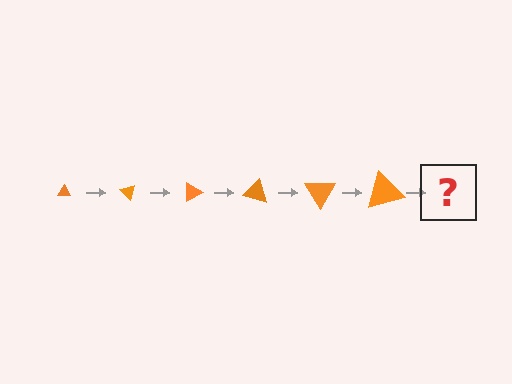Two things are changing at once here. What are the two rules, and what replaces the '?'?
The two rules are that the triangle grows larger each step and it rotates 45 degrees each step. The '?' should be a triangle, larger than the previous one and rotated 270 degrees from the start.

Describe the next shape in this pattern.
It should be a triangle, larger than the previous one and rotated 270 degrees from the start.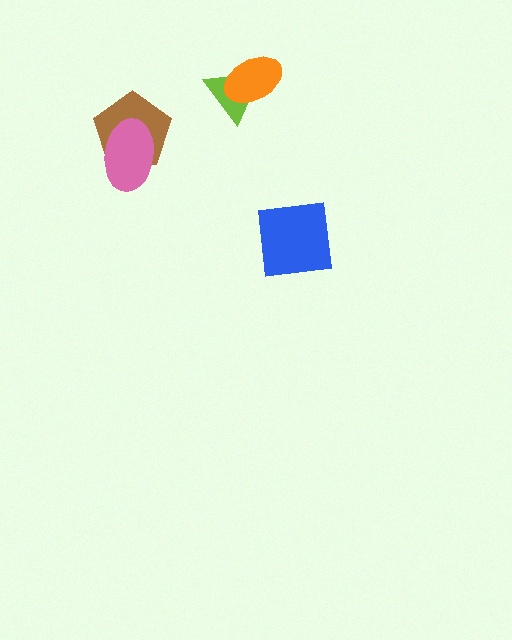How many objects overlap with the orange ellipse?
1 object overlaps with the orange ellipse.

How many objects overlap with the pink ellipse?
1 object overlaps with the pink ellipse.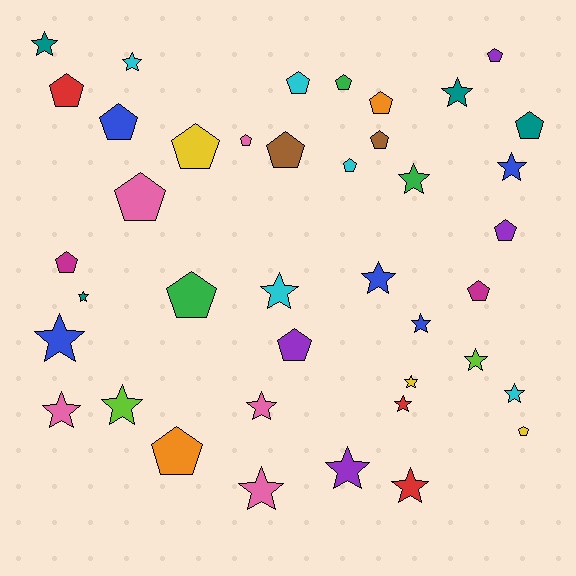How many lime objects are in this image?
There are 2 lime objects.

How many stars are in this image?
There are 20 stars.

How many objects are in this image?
There are 40 objects.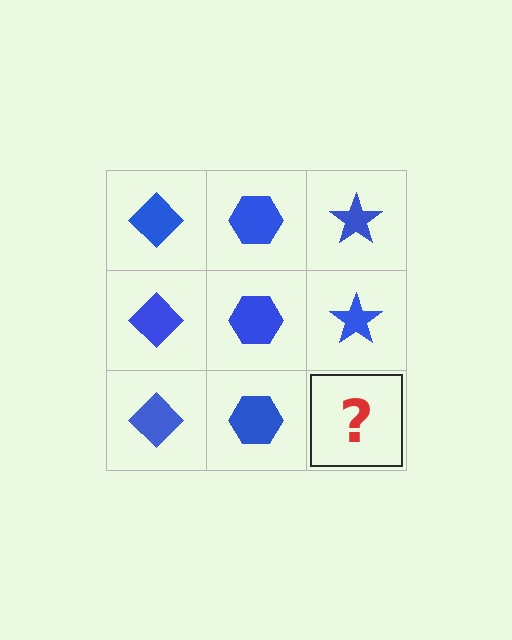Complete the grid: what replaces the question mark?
The question mark should be replaced with a blue star.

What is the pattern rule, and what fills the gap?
The rule is that each column has a consistent shape. The gap should be filled with a blue star.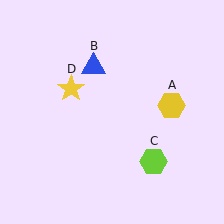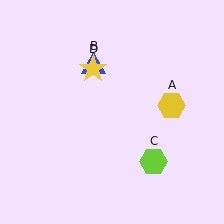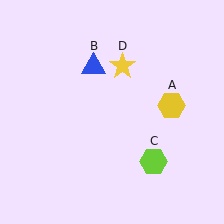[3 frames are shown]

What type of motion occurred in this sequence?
The yellow star (object D) rotated clockwise around the center of the scene.